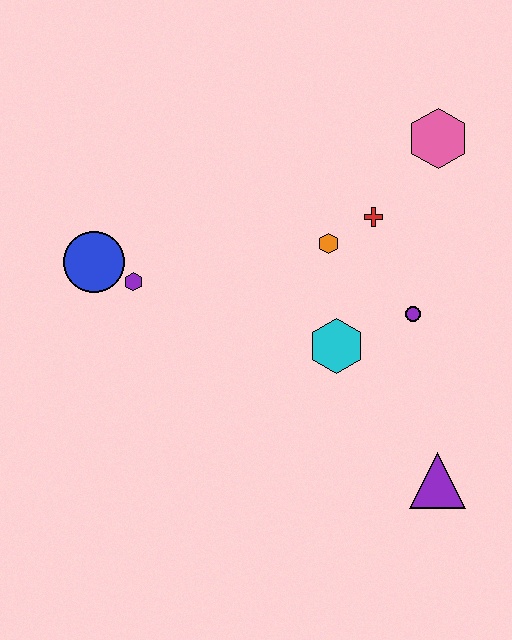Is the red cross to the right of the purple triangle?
No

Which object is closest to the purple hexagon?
The blue circle is closest to the purple hexagon.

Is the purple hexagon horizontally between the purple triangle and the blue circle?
Yes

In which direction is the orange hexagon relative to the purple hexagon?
The orange hexagon is to the right of the purple hexagon.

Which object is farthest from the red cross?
The blue circle is farthest from the red cross.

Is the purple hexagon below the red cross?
Yes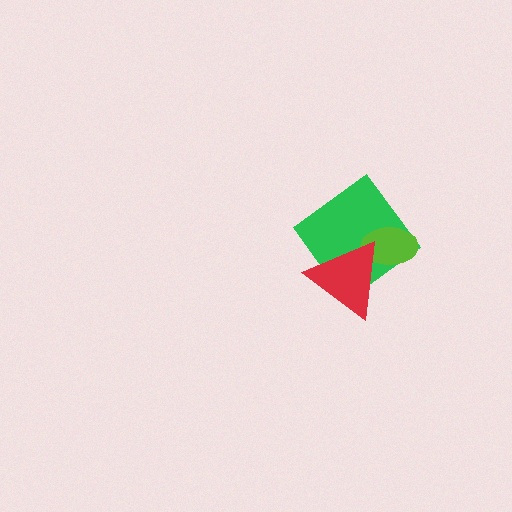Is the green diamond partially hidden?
Yes, it is partially covered by another shape.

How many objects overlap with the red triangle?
2 objects overlap with the red triangle.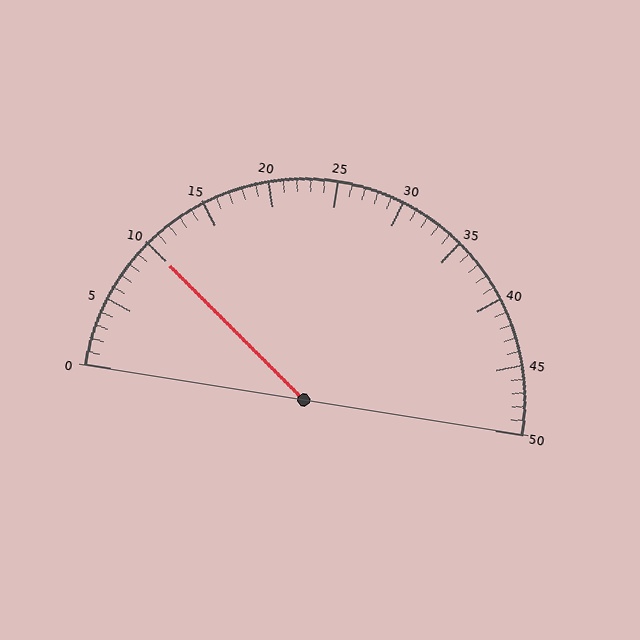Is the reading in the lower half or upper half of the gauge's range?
The reading is in the lower half of the range (0 to 50).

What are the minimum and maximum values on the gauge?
The gauge ranges from 0 to 50.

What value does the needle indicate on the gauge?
The needle indicates approximately 10.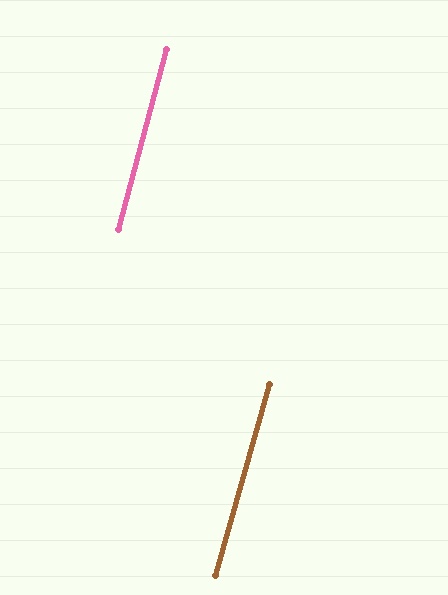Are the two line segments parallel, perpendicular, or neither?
Parallel — their directions differ by only 1.3°.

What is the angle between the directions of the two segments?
Approximately 1 degree.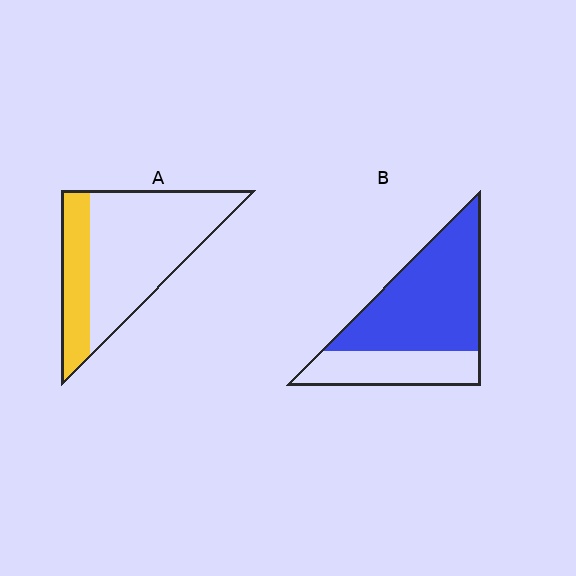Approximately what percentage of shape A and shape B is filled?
A is approximately 25% and B is approximately 70%.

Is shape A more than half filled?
No.